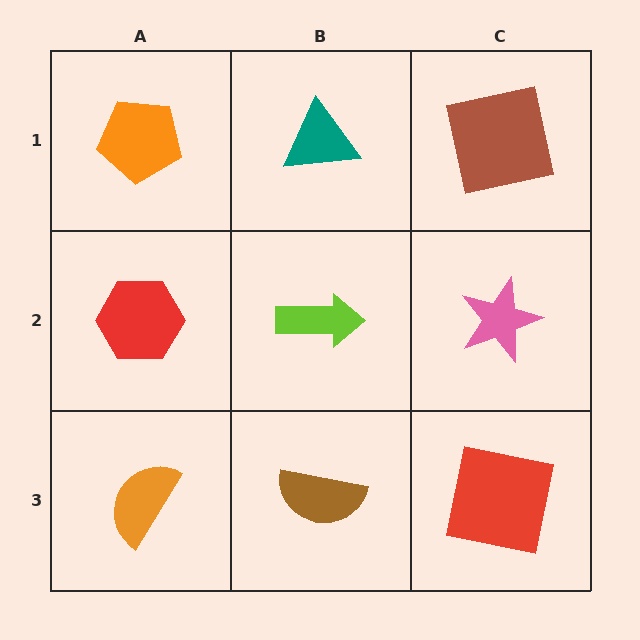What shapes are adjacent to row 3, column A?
A red hexagon (row 2, column A), a brown semicircle (row 3, column B).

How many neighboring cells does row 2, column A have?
3.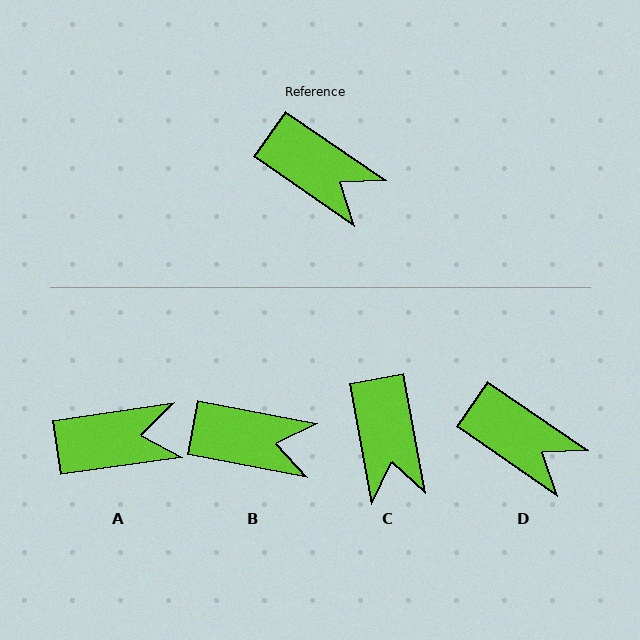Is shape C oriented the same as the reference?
No, it is off by about 45 degrees.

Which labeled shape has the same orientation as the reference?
D.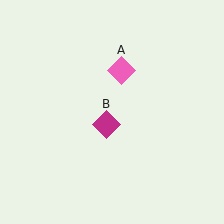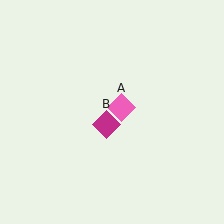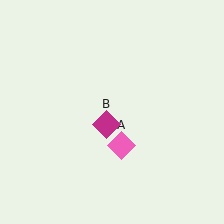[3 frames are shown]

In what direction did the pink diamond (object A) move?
The pink diamond (object A) moved down.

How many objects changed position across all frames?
1 object changed position: pink diamond (object A).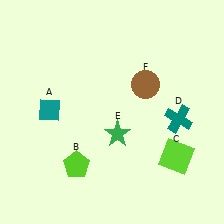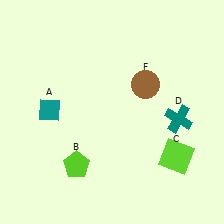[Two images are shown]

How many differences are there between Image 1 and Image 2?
There is 1 difference between the two images.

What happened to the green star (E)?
The green star (E) was removed in Image 2. It was in the bottom-right area of Image 1.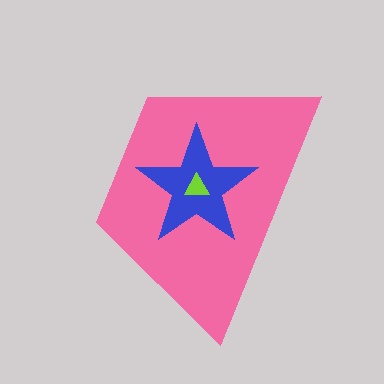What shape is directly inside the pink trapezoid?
The blue star.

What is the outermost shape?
The pink trapezoid.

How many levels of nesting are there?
3.